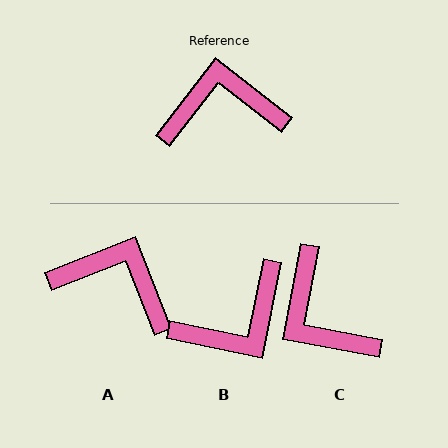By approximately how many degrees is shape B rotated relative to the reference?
Approximately 154 degrees clockwise.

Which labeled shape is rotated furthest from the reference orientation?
B, about 154 degrees away.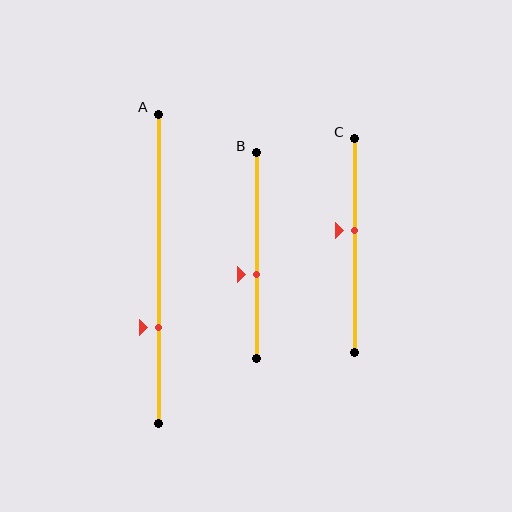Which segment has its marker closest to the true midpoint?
Segment C has its marker closest to the true midpoint.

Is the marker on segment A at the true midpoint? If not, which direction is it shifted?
No, the marker on segment A is shifted downward by about 19% of the segment length.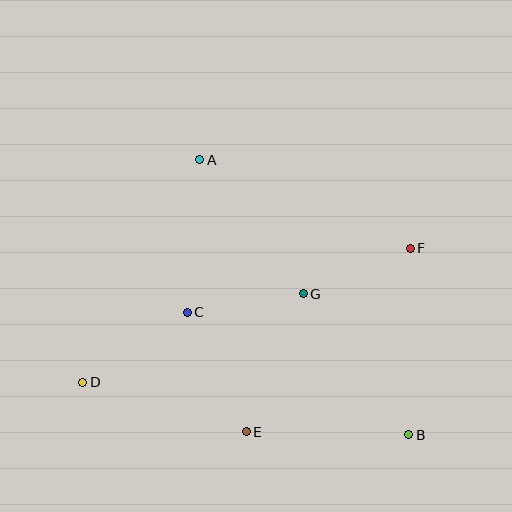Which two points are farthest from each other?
Points D and F are farthest from each other.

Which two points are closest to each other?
Points F and G are closest to each other.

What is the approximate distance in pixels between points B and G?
The distance between B and G is approximately 176 pixels.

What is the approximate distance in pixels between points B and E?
The distance between B and E is approximately 163 pixels.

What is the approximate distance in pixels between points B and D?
The distance between B and D is approximately 330 pixels.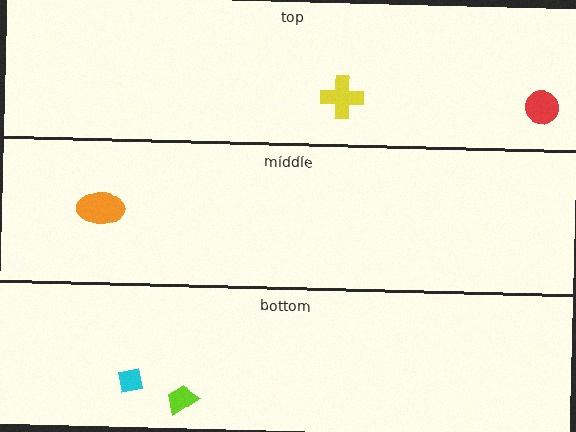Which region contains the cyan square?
The bottom region.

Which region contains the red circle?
The top region.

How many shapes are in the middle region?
1.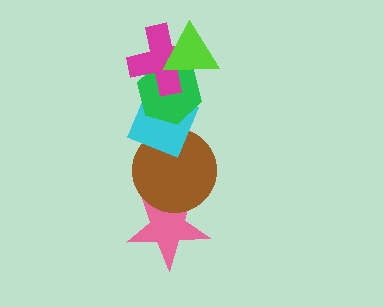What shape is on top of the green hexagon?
The magenta cross is on top of the green hexagon.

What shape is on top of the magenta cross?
The lime triangle is on top of the magenta cross.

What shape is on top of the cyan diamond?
The green hexagon is on top of the cyan diamond.